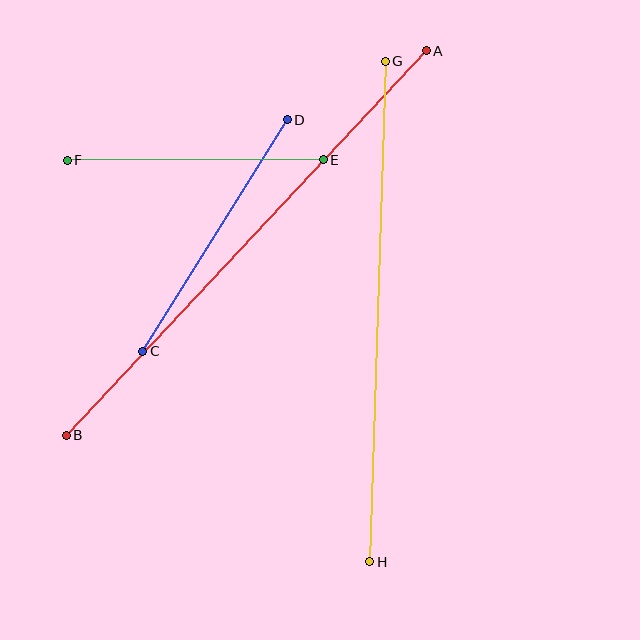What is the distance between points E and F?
The distance is approximately 256 pixels.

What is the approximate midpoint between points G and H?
The midpoint is at approximately (377, 312) pixels.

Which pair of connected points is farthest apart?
Points A and B are farthest apart.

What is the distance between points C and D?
The distance is approximately 273 pixels.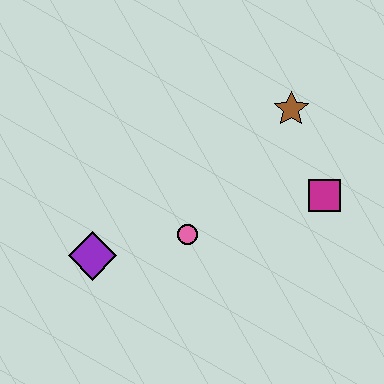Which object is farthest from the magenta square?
The purple diamond is farthest from the magenta square.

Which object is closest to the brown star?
The magenta square is closest to the brown star.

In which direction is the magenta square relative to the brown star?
The magenta square is below the brown star.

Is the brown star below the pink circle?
No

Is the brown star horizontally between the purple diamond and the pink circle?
No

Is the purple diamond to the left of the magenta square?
Yes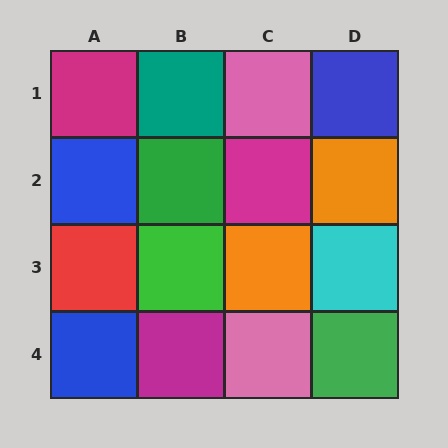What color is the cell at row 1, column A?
Magenta.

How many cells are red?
1 cell is red.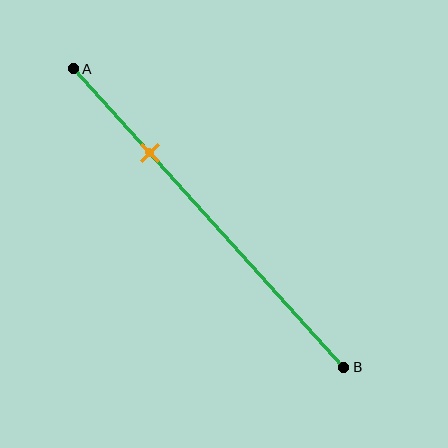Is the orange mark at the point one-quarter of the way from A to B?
No, the mark is at about 30% from A, not at the 25% one-quarter point.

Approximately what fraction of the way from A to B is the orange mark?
The orange mark is approximately 30% of the way from A to B.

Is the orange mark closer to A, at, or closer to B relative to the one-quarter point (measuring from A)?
The orange mark is closer to point B than the one-quarter point of segment AB.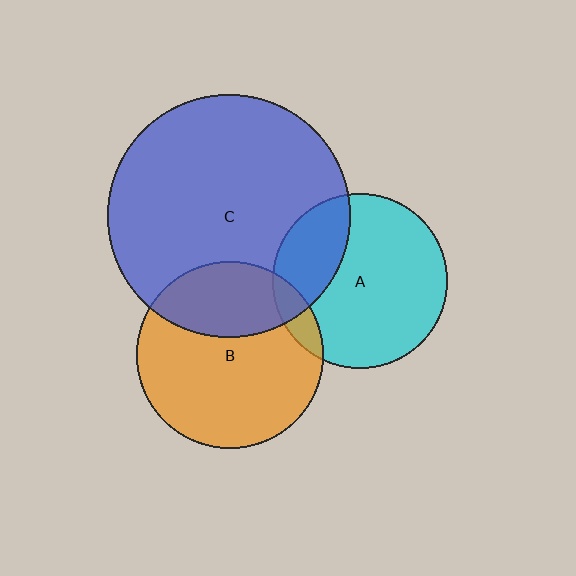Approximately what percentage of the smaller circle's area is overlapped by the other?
Approximately 25%.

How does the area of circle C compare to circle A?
Approximately 1.9 times.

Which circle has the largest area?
Circle C (blue).